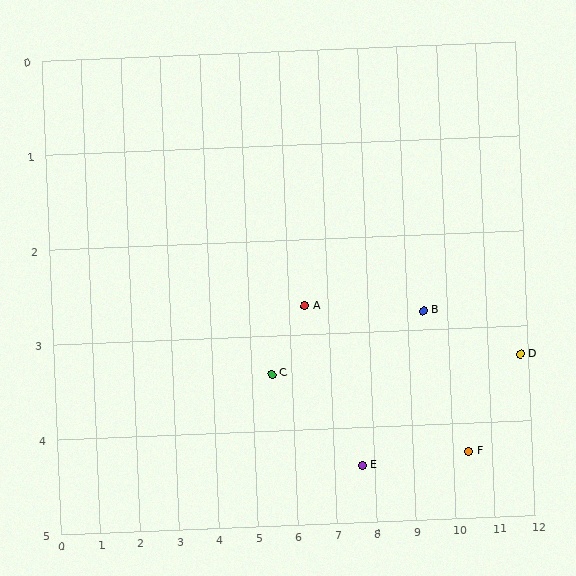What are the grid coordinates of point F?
Point F is at approximately (10.4, 4.3).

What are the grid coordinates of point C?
Point C is at approximately (5.5, 3.4).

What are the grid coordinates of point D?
Point D is at approximately (11.8, 3.3).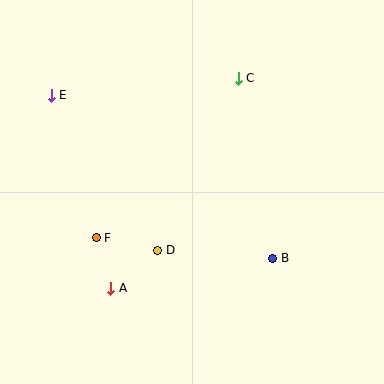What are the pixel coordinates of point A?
Point A is at (111, 288).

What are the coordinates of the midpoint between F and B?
The midpoint between F and B is at (185, 248).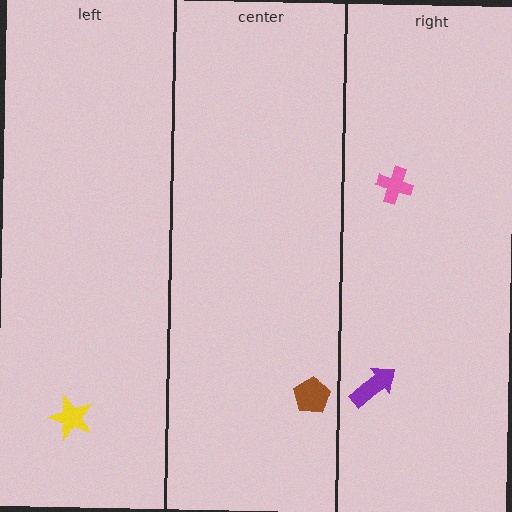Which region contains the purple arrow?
The right region.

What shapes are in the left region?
The yellow star.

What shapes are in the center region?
The brown pentagon.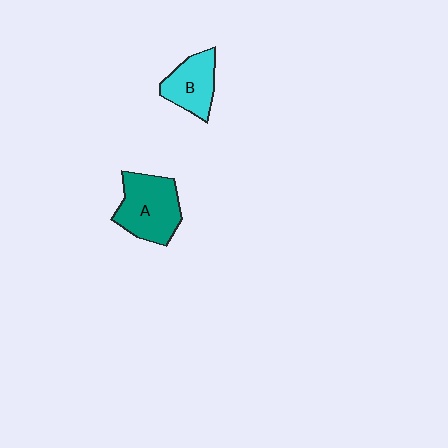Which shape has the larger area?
Shape A (teal).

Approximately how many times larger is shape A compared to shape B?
Approximately 1.4 times.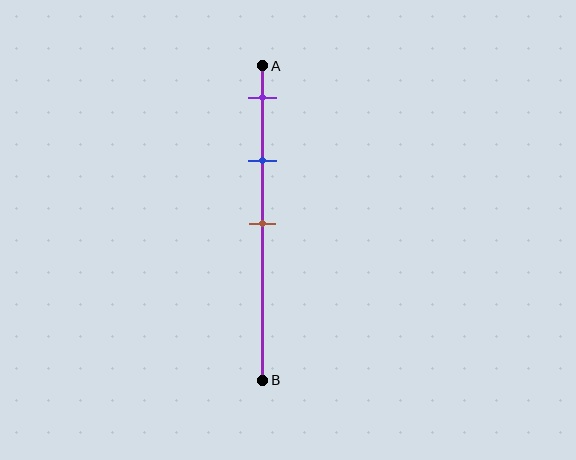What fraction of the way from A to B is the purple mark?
The purple mark is approximately 10% (0.1) of the way from A to B.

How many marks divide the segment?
There are 3 marks dividing the segment.